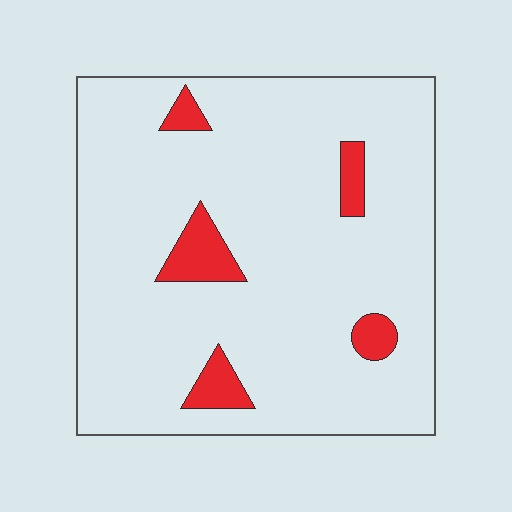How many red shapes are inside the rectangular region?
5.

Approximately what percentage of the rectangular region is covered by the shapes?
Approximately 10%.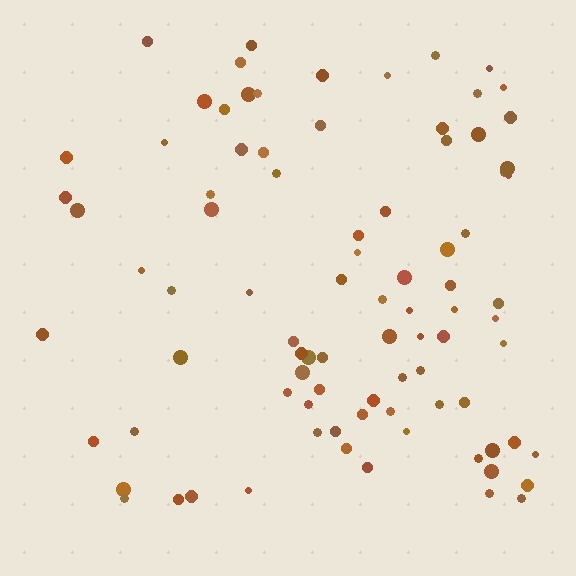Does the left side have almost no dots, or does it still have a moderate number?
Still a moderate number, just noticeably fewer than the right.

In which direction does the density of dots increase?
From left to right, with the right side densest.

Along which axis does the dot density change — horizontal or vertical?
Horizontal.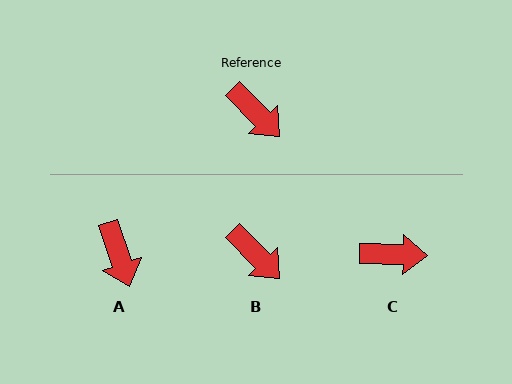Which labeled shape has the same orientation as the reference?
B.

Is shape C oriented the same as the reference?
No, it is off by about 45 degrees.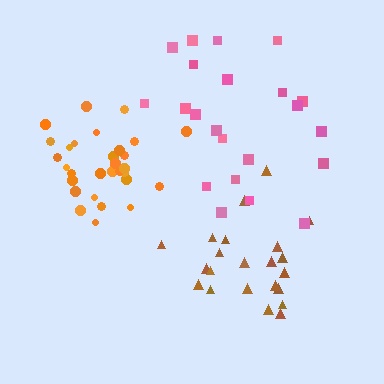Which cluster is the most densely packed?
Orange.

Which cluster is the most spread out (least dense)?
Pink.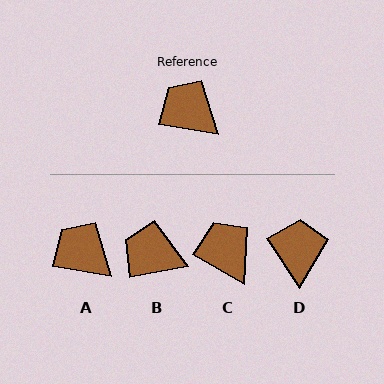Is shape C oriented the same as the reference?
No, it is off by about 20 degrees.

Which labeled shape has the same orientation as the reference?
A.